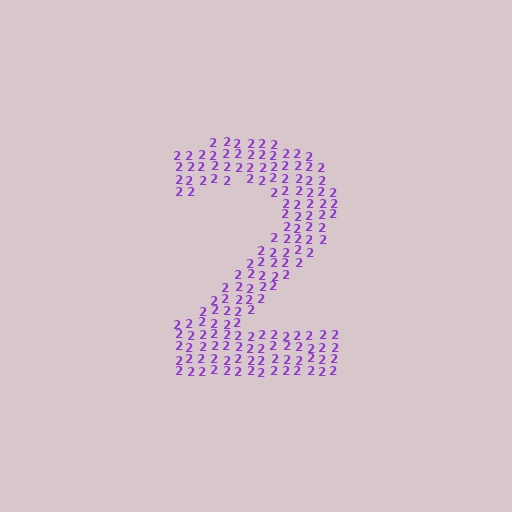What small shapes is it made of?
It is made of small digit 2's.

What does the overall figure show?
The overall figure shows the digit 2.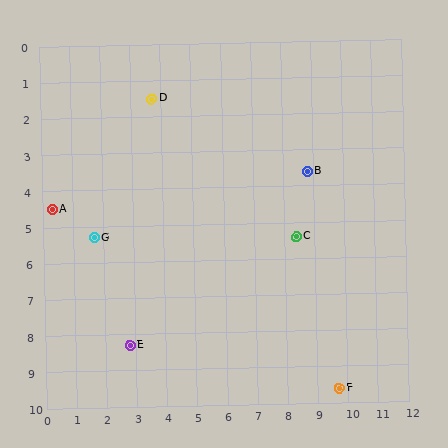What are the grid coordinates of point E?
Point E is at approximately (2.8, 8.3).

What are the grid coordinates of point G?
Point G is at approximately (1.7, 5.3).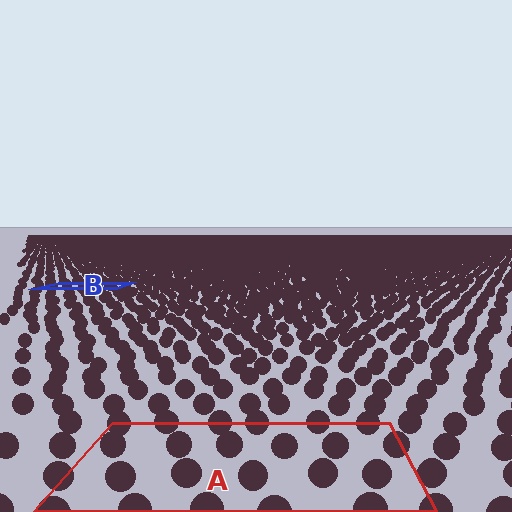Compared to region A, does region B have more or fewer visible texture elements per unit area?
Region B has more texture elements per unit area — they are packed more densely because it is farther away.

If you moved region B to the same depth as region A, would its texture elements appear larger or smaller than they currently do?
They would appear larger. At a closer depth, the same texture elements are projected at a bigger on-screen size.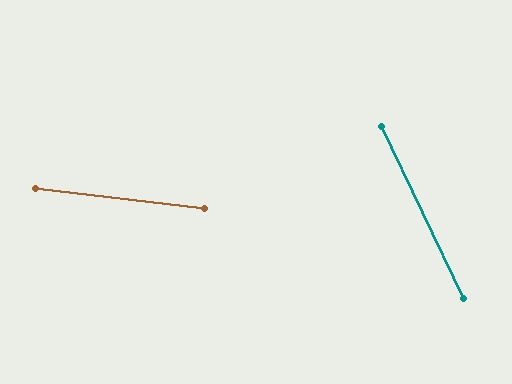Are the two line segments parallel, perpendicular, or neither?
Neither parallel nor perpendicular — they differ by about 58°.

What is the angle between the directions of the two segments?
Approximately 58 degrees.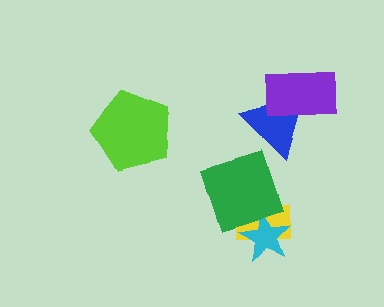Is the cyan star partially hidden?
Yes, it is partially covered by another shape.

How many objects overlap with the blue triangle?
2 objects overlap with the blue triangle.